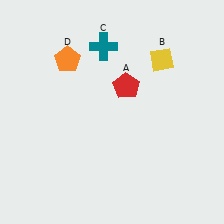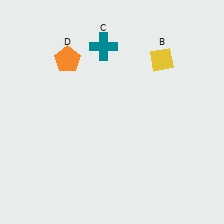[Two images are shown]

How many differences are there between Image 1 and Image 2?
There is 1 difference between the two images.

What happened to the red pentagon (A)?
The red pentagon (A) was removed in Image 2. It was in the top-right area of Image 1.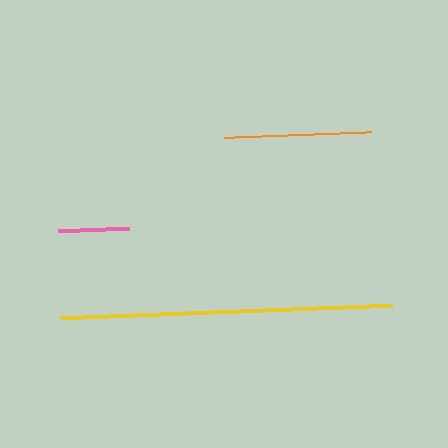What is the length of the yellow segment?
The yellow segment is approximately 332 pixels long.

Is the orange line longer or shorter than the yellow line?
The yellow line is longer than the orange line.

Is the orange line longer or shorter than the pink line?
The orange line is longer than the pink line.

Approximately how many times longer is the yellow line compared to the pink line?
The yellow line is approximately 4.7 times the length of the pink line.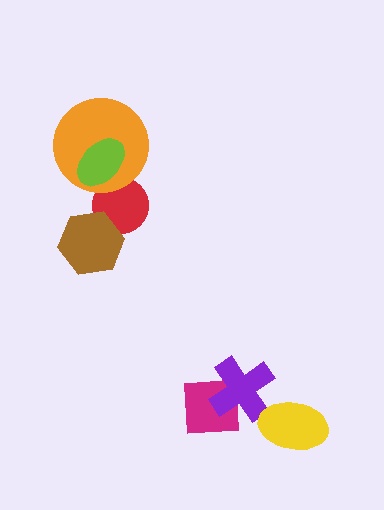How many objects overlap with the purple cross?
1 object overlaps with the purple cross.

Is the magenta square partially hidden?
Yes, it is partially covered by another shape.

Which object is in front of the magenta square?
The purple cross is in front of the magenta square.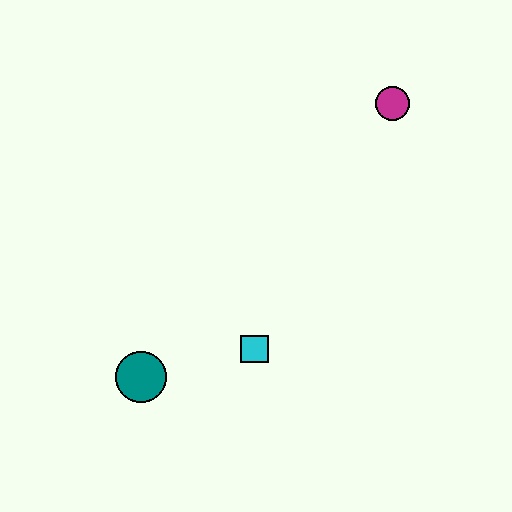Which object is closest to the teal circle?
The cyan square is closest to the teal circle.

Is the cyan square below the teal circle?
No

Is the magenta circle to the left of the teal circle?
No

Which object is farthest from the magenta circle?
The teal circle is farthest from the magenta circle.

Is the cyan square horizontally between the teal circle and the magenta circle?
Yes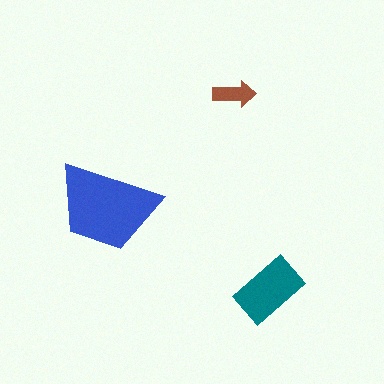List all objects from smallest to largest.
The brown arrow, the teal rectangle, the blue trapezoid.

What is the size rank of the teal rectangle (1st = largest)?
2nd.